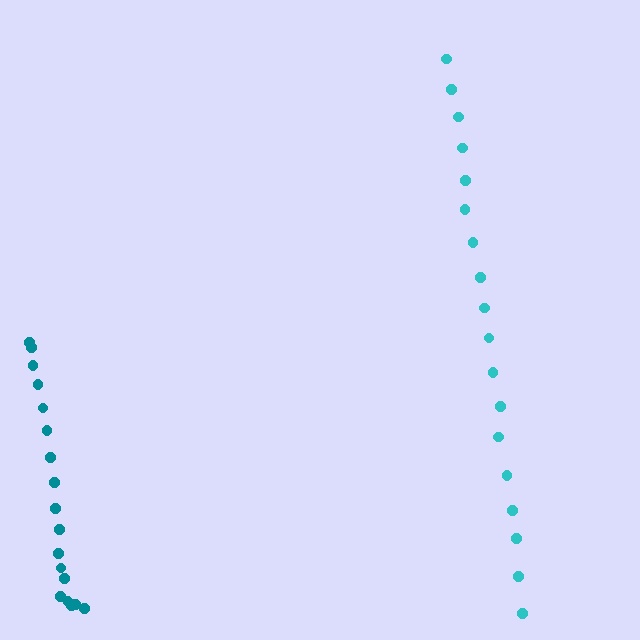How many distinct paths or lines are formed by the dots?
There are 2 distinct paths.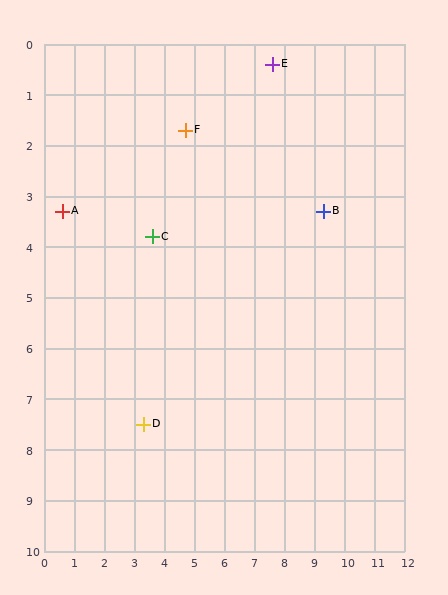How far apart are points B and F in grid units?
Points B and F are about 4.9 grid units apart.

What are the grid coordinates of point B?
Point B is at approximately (9.3, 3.3).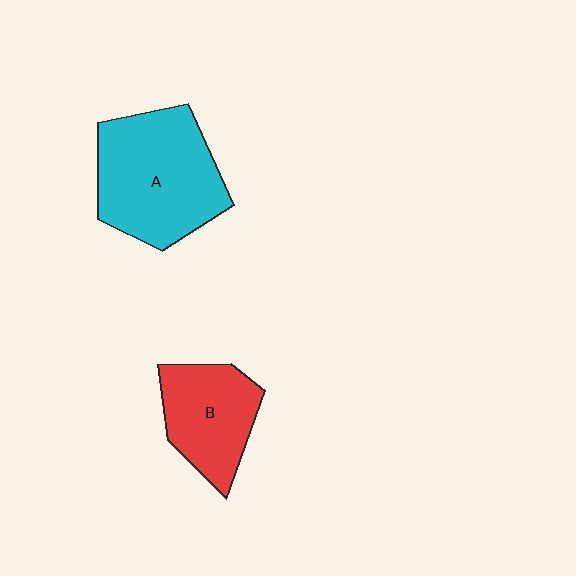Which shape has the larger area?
Shape A (cyan).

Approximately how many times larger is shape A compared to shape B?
Approximately 1.5 times.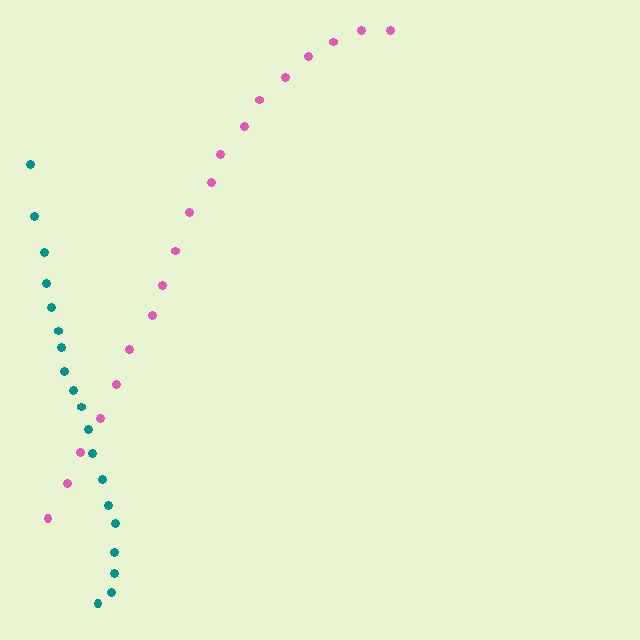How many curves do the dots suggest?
There are 2 distinct paths.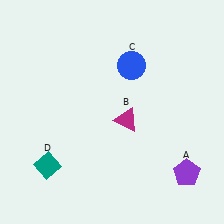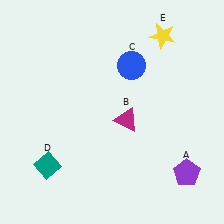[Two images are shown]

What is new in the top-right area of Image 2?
A yellow star (E) was added in the top-right area of Image 2.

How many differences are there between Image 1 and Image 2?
There is 1 difference between the two images.